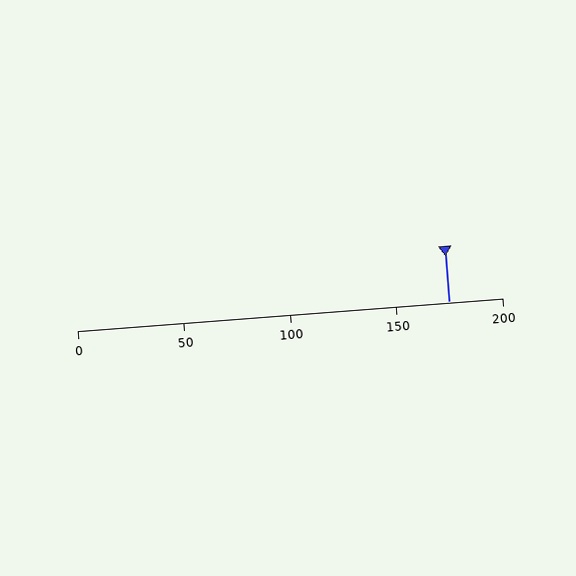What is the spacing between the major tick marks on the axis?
The major ticks are spaced 50 apart.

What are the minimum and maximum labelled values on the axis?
The axis runs from 0 to 200.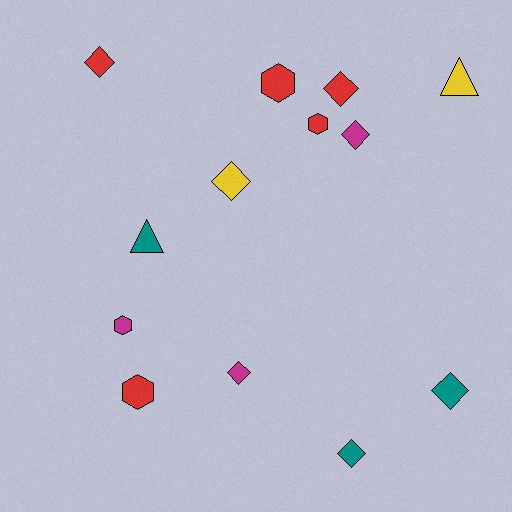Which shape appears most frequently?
Diamond, with 7 objects.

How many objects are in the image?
There are 13 objects.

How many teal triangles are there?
There is 1 teal triangle.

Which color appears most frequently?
Red, with 5 objects.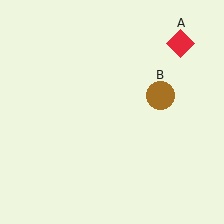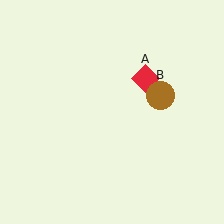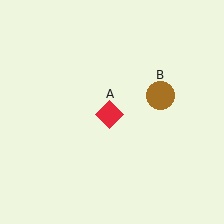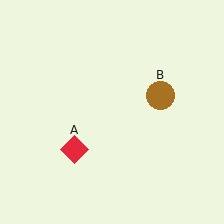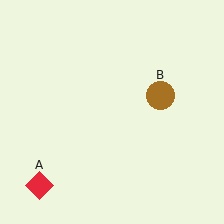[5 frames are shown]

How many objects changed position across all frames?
1 object changed position: red diamond (object A).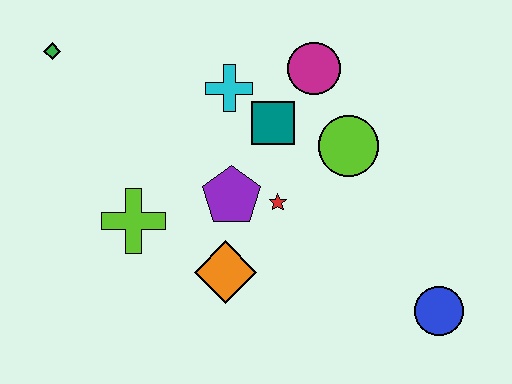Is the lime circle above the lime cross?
Yes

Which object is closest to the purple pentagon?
The red star is closest to the purple pentagon.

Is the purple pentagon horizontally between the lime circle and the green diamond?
Yes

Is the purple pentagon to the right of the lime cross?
Yes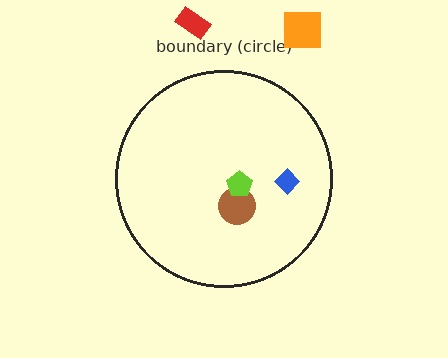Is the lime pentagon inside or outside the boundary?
Inside.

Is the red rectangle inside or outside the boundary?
Outside.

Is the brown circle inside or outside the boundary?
Inside.